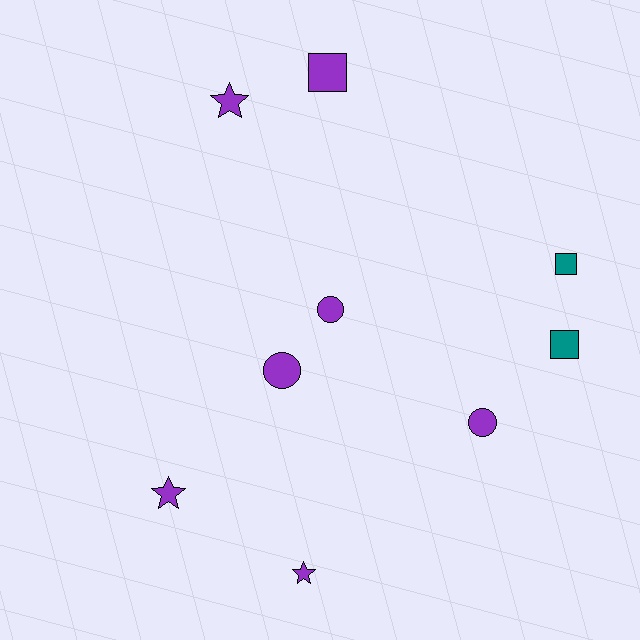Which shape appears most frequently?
Square, with 3 objects.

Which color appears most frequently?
Purple, with 7 objects.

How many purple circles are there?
There are 3 purple circles.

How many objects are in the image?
There are 9 objects.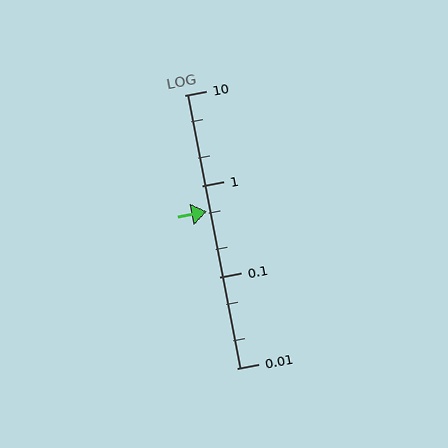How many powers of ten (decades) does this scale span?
The scale spans 3 decades, from 0.01 to 10.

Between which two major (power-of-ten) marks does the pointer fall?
The pointer is between 0.1 and 1.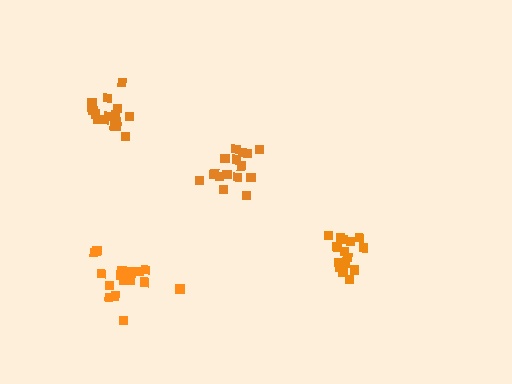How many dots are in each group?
Group 1: 17 dots, Group 2: 20 dots, Group 3: 15 dots, Group 4: 18 dots (70 total).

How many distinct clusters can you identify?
There are 4 distinct clusters.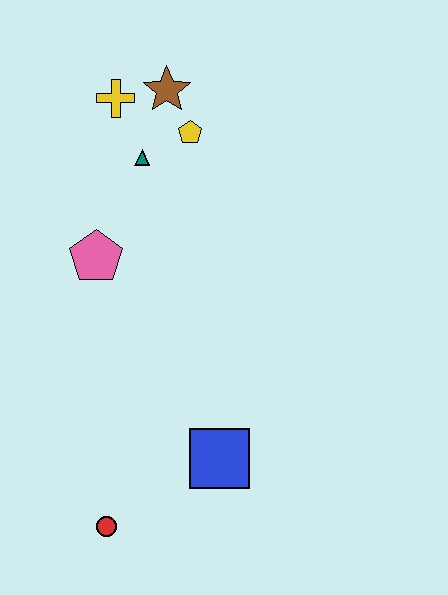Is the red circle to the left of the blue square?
Yes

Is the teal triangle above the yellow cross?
No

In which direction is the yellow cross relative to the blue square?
The yellow cross is above the blue square.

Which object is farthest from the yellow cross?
The red circle is farthest from the yellow cross.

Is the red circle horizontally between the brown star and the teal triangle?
No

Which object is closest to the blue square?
The red circle is closest to the blue square.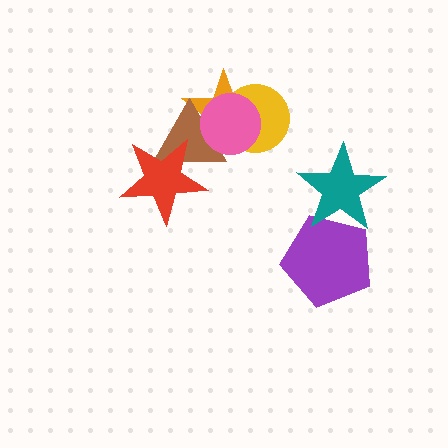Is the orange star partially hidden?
Yes, it is partially covered by another shape.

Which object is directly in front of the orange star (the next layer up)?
The yellow circle is directly in front of the orange star.